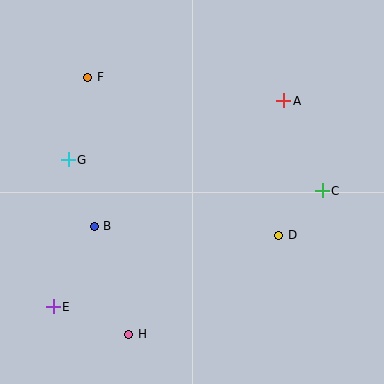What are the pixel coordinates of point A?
Point A is at (284, 101).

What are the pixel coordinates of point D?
Point D is at (279, 235).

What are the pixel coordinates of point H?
Point H is at (129, 334).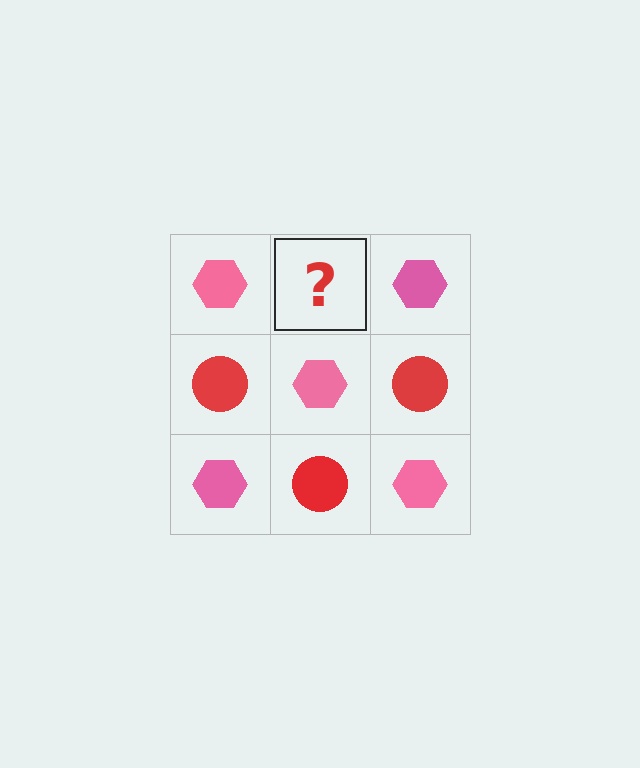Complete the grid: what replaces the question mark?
The question mark should be replaced with a red circle.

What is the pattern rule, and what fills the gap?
The rule is that it alternates pink hexagon and red circle in a checkerboard pattern. The gap should be filled with a red circle.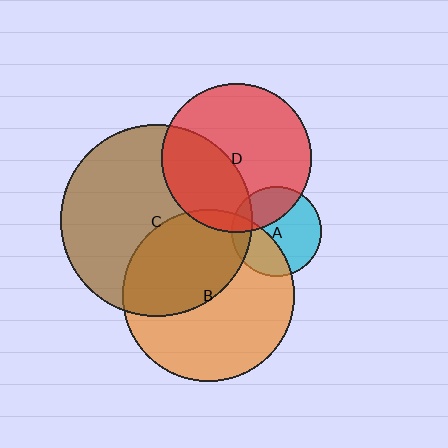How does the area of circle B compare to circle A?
Approximately 3.7 times.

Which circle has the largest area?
Circle C (brown).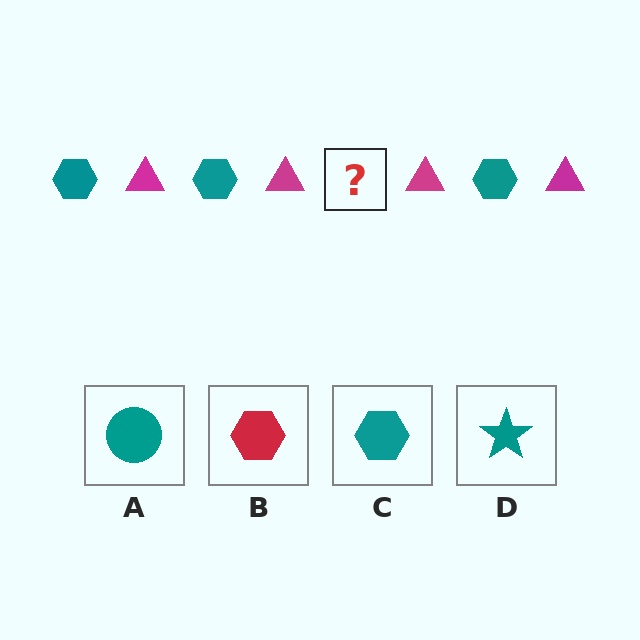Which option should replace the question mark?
Option C.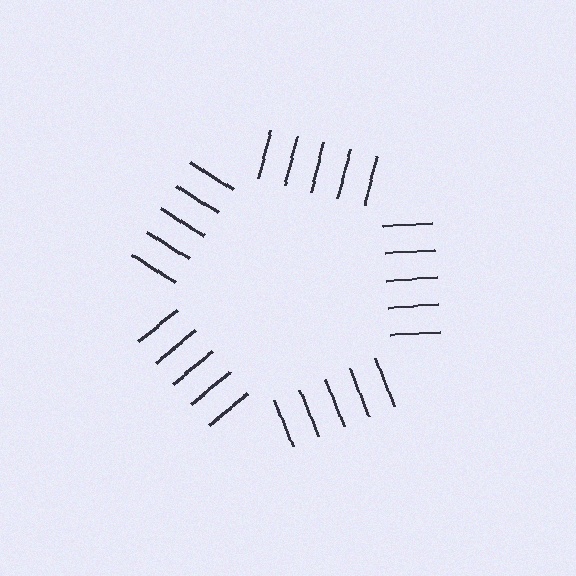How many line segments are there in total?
25 — 5 along each of the 5 edges.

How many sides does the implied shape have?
5 sides — the line-ends trace a pentagon.